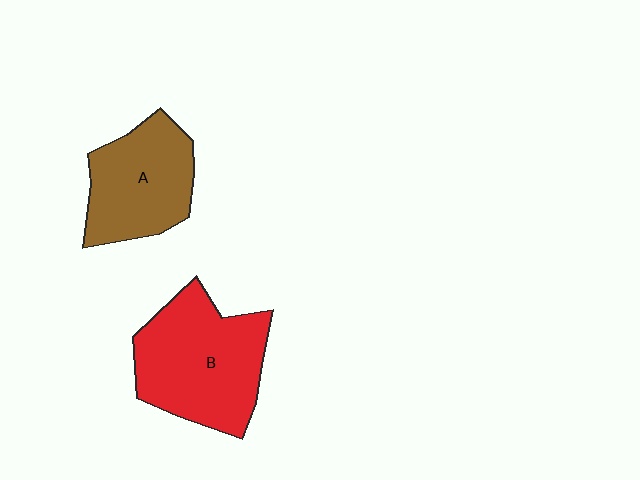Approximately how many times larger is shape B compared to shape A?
Approximately 1.3 times.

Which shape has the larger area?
Shape B (red).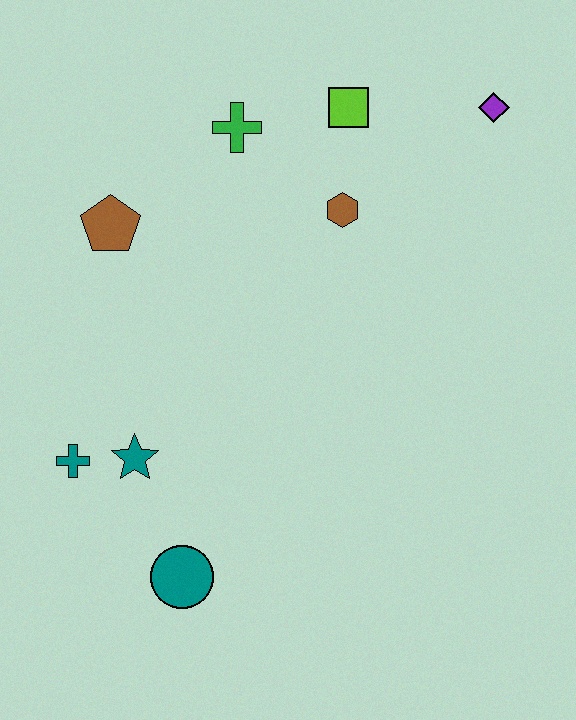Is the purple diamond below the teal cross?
No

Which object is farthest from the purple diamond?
The teal circle is farthest from the purple diamond.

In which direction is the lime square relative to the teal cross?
The lime square is above the teal cross.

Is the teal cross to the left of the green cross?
Yes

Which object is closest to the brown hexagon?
The lime square is closest to the brown hexagon.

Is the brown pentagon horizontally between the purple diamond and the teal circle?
No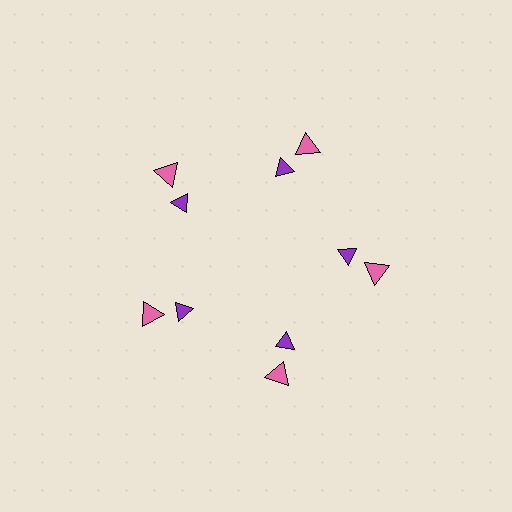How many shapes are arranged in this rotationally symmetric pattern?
There are 10 shapes, arranged in 5 groups of 2.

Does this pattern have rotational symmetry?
Yes, this pattern has 5-fold rotational symmetry. It looks the same after rotating 72 degrees around the center.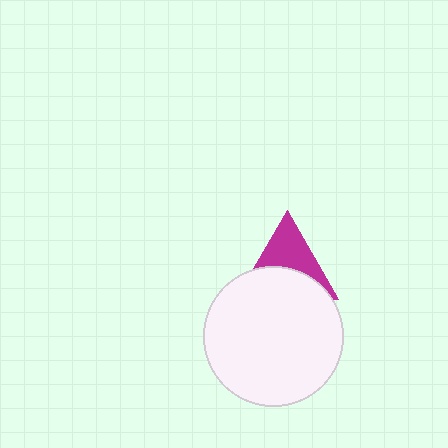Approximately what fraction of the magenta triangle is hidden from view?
Roughly 51% of the magenta triangle is hidden behind the white circle.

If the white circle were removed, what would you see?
You would see the complete magenta triangle.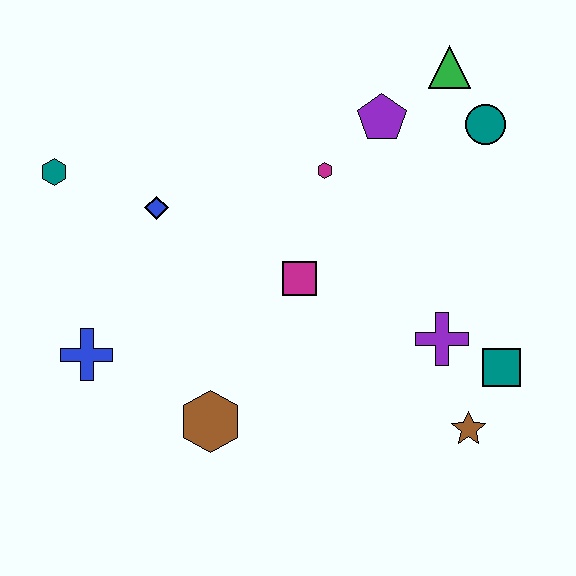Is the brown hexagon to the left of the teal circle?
Yes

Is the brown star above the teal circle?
No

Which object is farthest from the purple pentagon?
The blue cross is farthest from the purple pentagon.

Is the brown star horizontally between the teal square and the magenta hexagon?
Yes